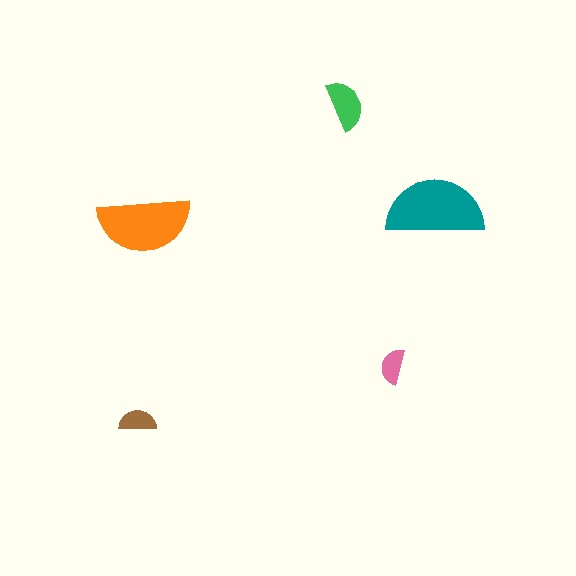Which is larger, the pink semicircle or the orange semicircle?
The orange one.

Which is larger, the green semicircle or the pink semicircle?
The green one.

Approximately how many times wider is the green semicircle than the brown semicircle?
About 1.5 times wider.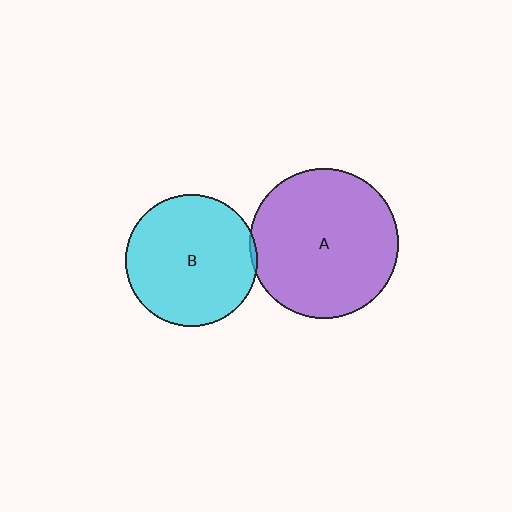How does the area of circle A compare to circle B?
Approximately 1.3 times.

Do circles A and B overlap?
Yes.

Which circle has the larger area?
Circle A (purple).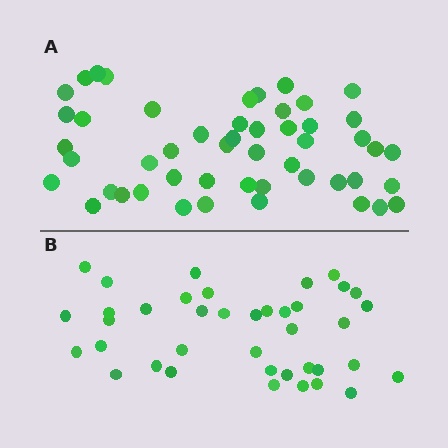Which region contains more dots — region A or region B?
Region A (the top region) has more dots.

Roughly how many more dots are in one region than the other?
Region A has roughly 12 or so more dots than region B.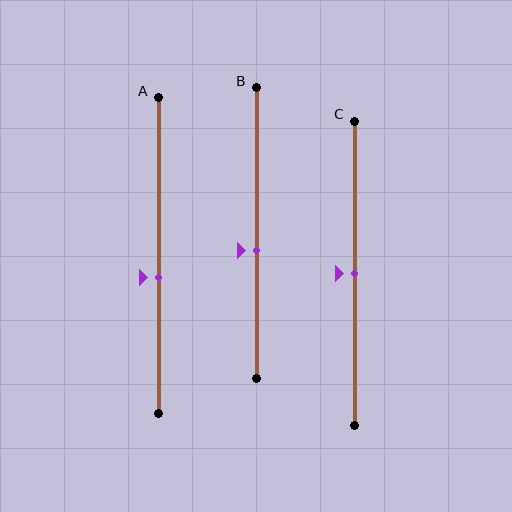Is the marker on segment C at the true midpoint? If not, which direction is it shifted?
Yes, the marker on segment C is at the true midpoint.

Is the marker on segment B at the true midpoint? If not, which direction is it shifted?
No, the marker on segment B is shifted downward by about 6% of the segment length.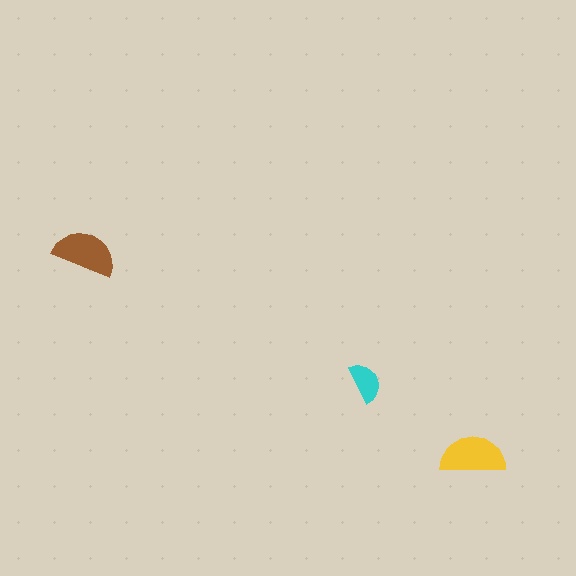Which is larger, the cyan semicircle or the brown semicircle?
The brown one.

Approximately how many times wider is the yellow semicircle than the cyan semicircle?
About 1.5 times wider.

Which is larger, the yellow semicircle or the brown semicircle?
The yellow one.